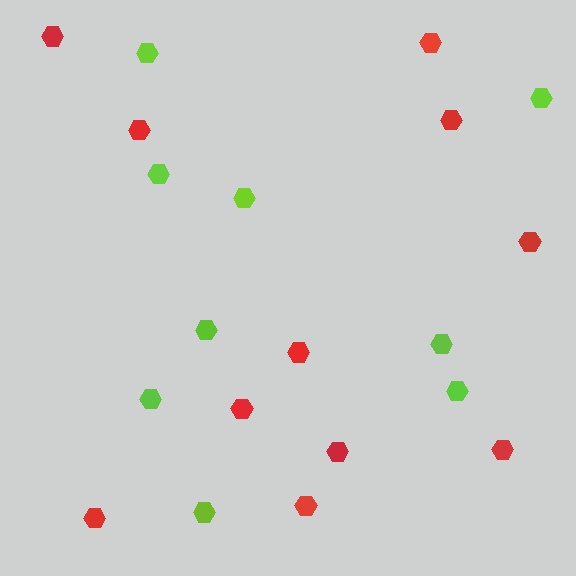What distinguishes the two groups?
There are 2 groups: one group of lime hexagons (9) and one group of red hexagons (11).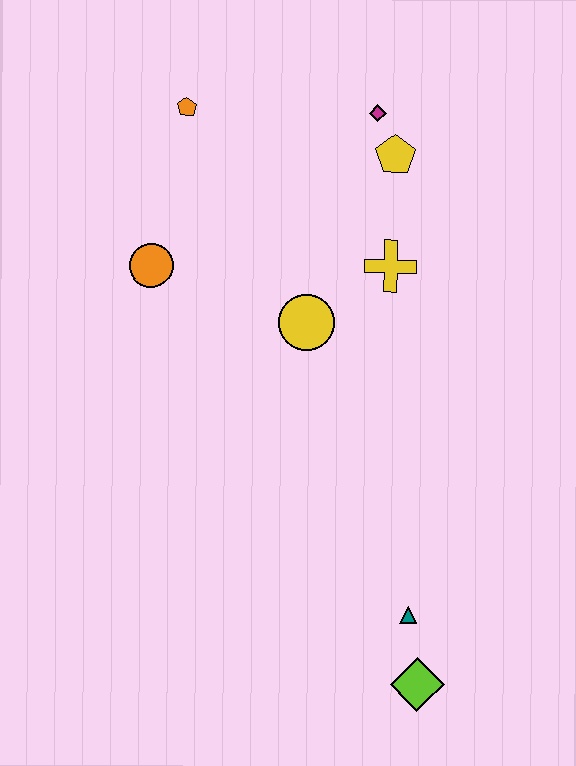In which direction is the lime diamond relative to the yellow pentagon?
The lime diamond is below the yellow pentagon.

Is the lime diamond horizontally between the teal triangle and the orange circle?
No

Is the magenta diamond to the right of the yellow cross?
No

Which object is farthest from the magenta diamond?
The lime diamond is farthest from the magenta diamond.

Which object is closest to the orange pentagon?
The orange circle is closest to the orange pentagon.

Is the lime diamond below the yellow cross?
Yes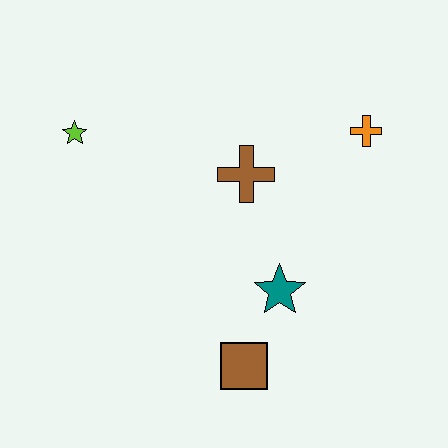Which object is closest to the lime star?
The brown cross is closest to the lime star.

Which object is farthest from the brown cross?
The brown square is farthest from the brown cross.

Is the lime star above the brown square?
Yes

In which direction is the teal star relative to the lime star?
The teal star is to the right of the lime star.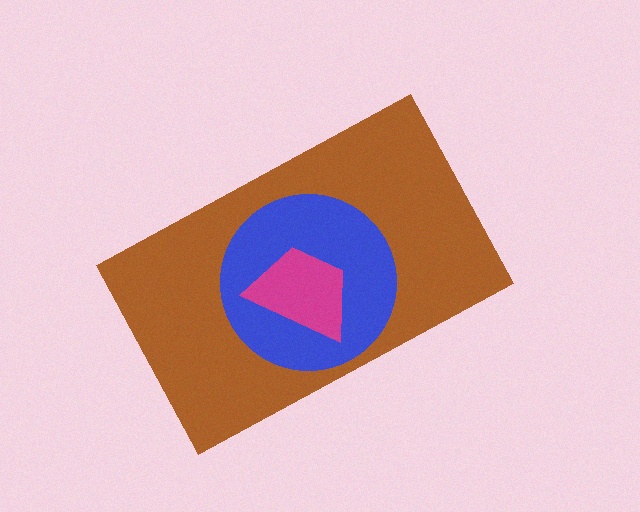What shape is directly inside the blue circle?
The magenta trapezoid.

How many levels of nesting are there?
3.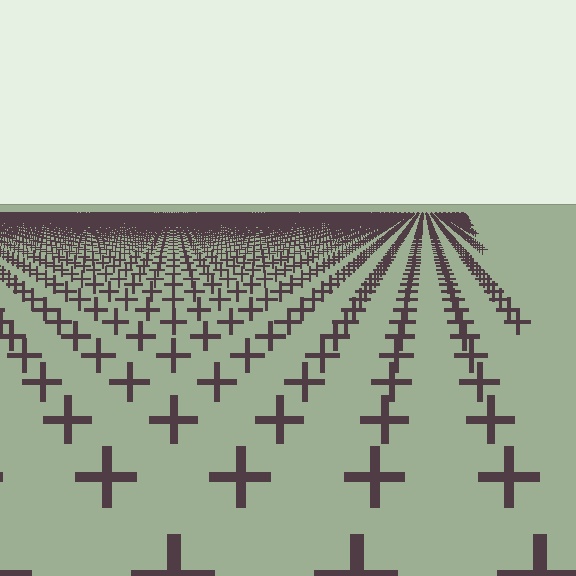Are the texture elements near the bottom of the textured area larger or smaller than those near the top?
Larger. Near the bottom, elements are closer to the viewer and appear at a bigger on-screen size.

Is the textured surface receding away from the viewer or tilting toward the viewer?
The surface is receding away from the viewer. Texture elements get smaller and denser toward the top.